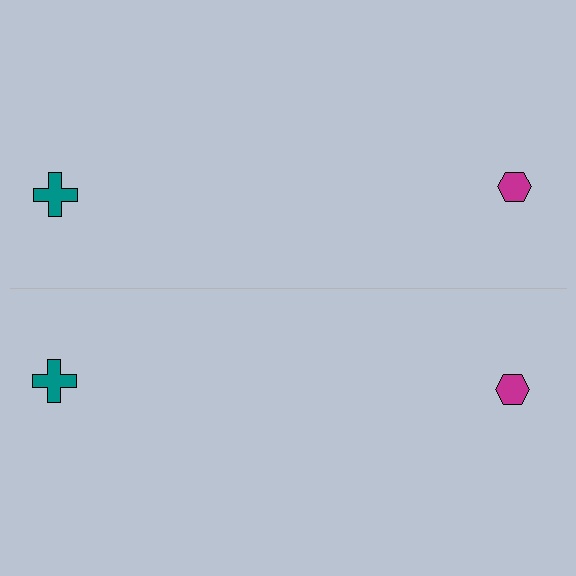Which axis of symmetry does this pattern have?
The pattern has a horizontal axis of symmetry running through the center of the image.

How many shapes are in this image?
There are 4 shapes in this image.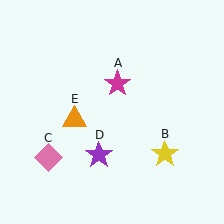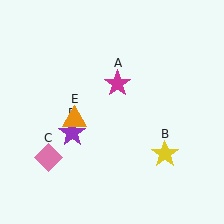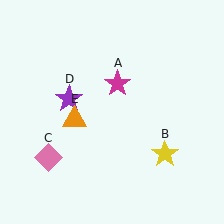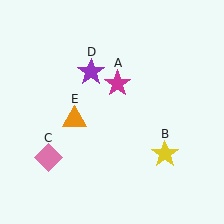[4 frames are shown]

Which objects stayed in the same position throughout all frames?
Magenta star (object A) and yellow star (object B) and pink diamond (object C) and orange triangle (object E) remained stationary.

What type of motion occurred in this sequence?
The purple star (object D) rotated clockwise around the center of the scene.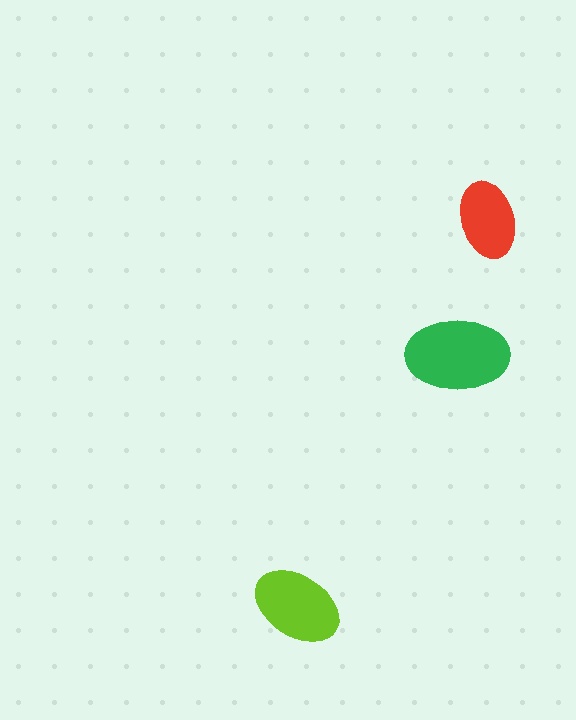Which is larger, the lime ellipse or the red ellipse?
The lime one.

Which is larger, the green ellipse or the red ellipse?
The green one.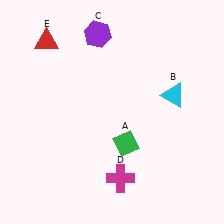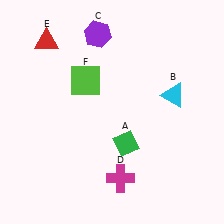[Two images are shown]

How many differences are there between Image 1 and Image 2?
There is 1 difference between the two images.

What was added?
A lime square (F) was added in Image 2.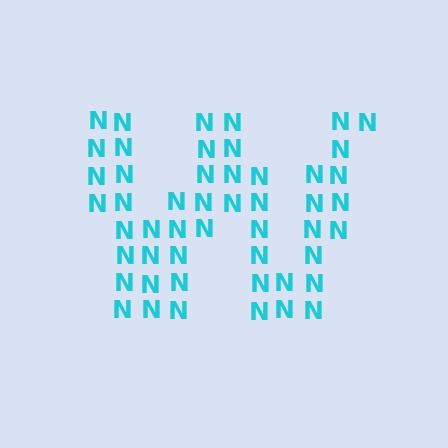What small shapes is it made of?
It is made of small letter N's.